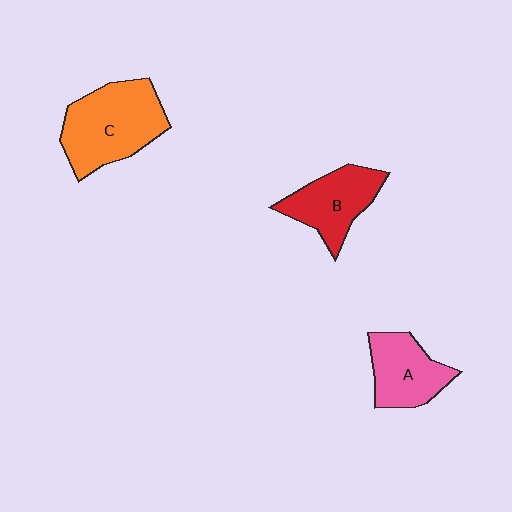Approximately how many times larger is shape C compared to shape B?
Approximately 1.4 times.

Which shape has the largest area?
Shape C (orange).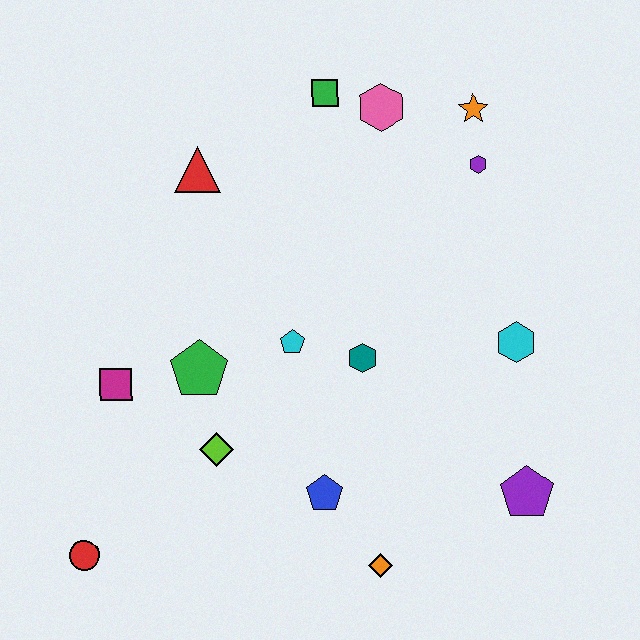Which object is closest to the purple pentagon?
The cyan hexagon is closest to the purple pentagon.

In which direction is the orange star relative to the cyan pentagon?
The orange star is above the cyan pentagon.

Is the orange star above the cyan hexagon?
Yes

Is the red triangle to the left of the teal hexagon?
Yes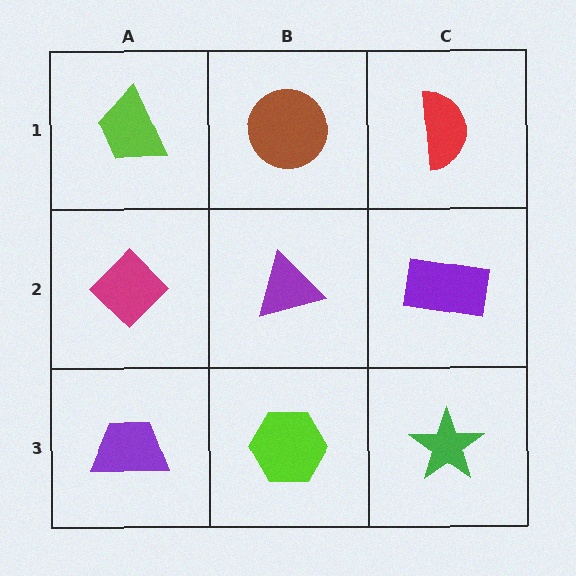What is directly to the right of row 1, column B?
A red semicircle.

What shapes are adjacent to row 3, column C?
A purple rectangle (row 2, column C), a lime hexagon (row 3, column B).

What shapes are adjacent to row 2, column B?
A brown circle (row 1, column B), a lime hexagon (row 3, column B), a magenta diamond (row 2, column A), a purple rectangle (row 2, column C).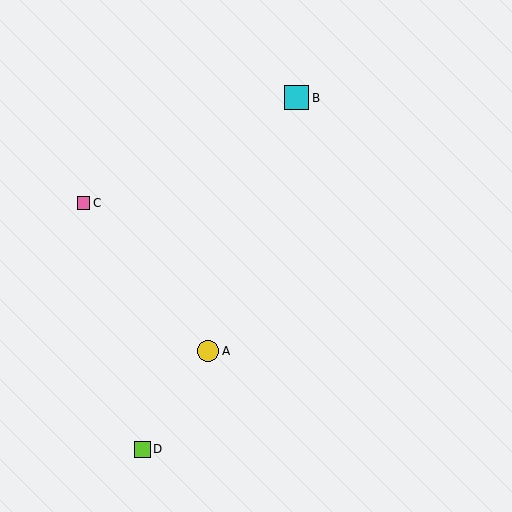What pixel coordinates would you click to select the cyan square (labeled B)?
Click at (297, 98) to select the cyan square B.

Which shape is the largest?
The cyan square (labeled B) is the largest.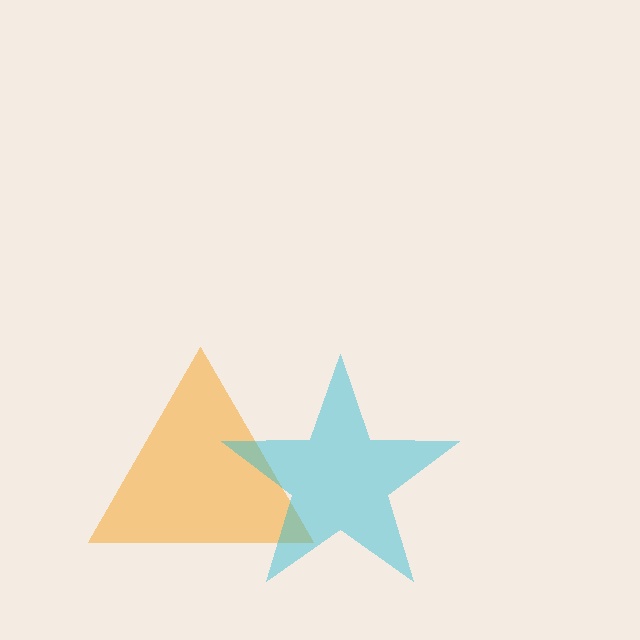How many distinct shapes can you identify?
There are 2 distinct shapes: an orange triangle, a cyan star.